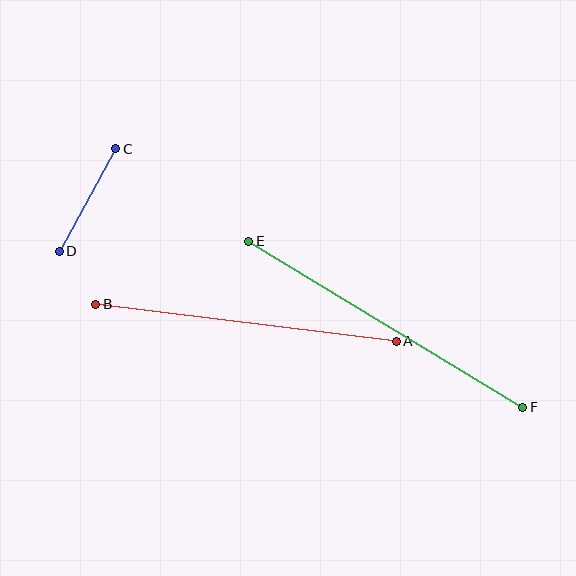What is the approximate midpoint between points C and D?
The midpoint is at approximately (87, 200) pixels.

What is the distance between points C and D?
The distance is approximately 117 pixels.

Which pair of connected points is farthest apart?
Points E and F are farthest apart.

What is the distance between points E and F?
The distance is approximately 321 pixels.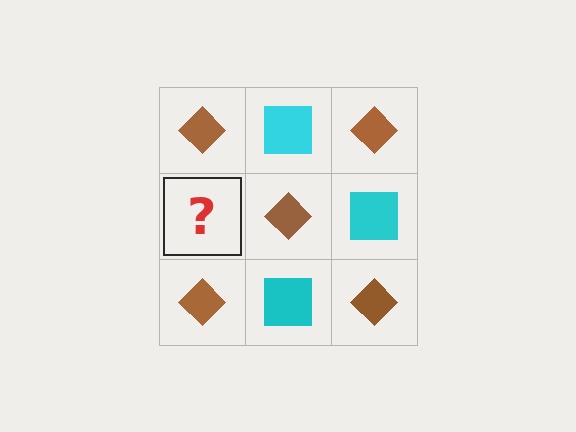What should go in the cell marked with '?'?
The missing cell should contain a cyan square.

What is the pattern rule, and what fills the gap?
The rule is that it alternates brown diamond and cyan square in a checkerboard pattern. The gap should be filled with a cyan square.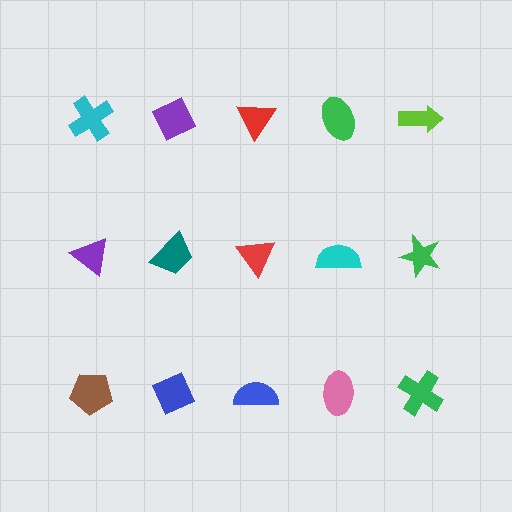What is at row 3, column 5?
A green cross.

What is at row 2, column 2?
A teal trapezoid.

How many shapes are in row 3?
5 shapes.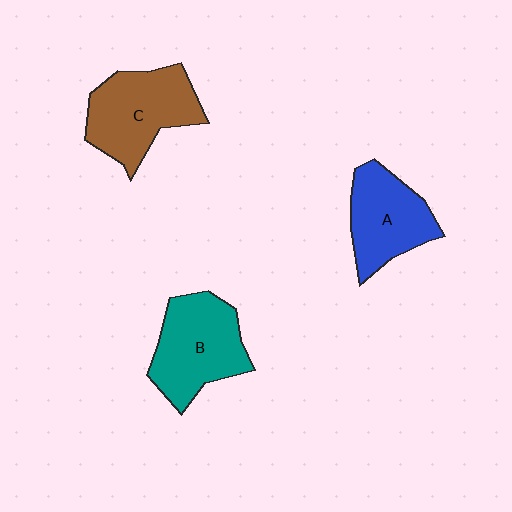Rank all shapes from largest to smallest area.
From largest to smallest: C (brown), B (teal), A (blue).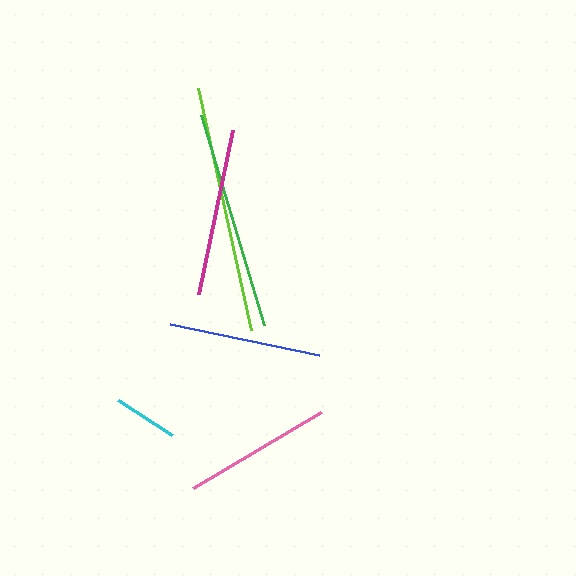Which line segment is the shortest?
The cyan line is the shortest at approximately 64 pixels.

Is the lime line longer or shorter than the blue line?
The lime line is longer than the blue line.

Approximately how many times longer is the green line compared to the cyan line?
The green line is approximately 3.4 times the length of the cyan line.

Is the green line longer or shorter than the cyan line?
The green line is longer than the cyan line.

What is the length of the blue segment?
The blue segment is approximately 152 pixels long.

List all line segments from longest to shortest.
From longest to shortest: lime, green, magenta, blue, pink, cyan.